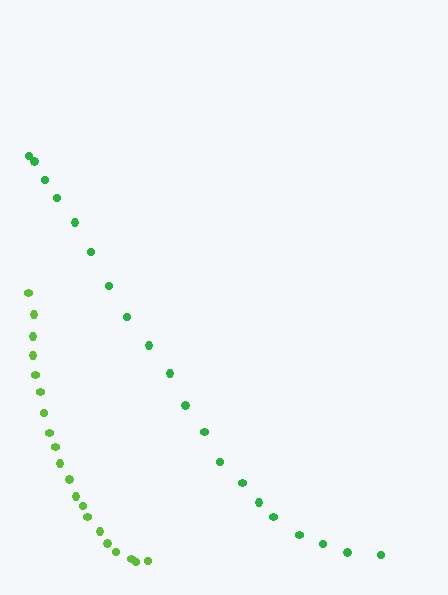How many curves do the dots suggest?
There are 2 distinct paths.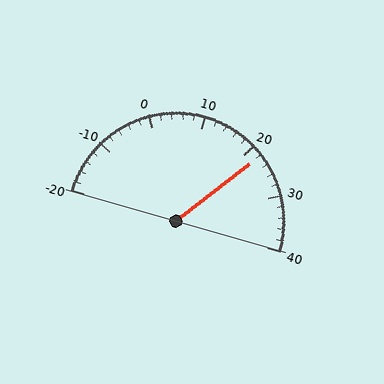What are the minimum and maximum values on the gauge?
The gauge ranges from -20 to 40.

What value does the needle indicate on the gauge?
The needle indicates approximately 22.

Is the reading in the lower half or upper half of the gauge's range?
The reading is in the upper half of the range (-20 to 40).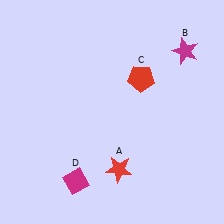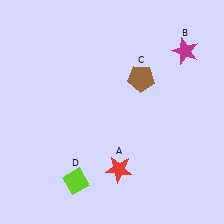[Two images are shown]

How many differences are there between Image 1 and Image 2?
There are 2 differences between the two images.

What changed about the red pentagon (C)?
In Image 1, C is red. In Image 2, it changed to brown.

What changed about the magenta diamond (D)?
In Image 1, D is magenta. In Image 2, it changed to lime.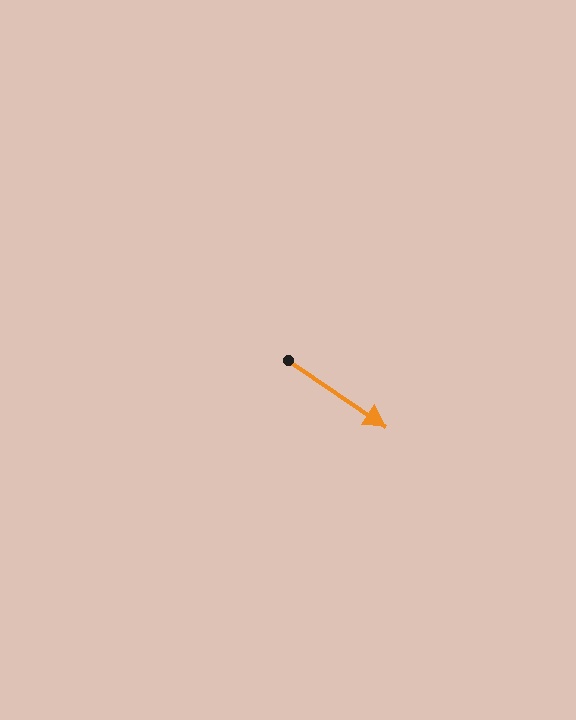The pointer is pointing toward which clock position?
Roughly 4 o'clock.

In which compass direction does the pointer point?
Southeast.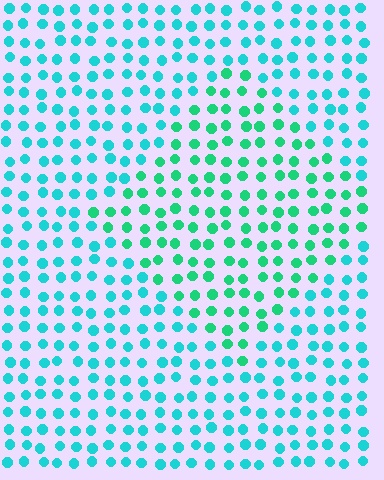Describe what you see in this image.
The image is filled with small cyan elements in a uniform arrangement. A diamond-shaped region is visible where the elements are tinted to a slightly different hue, forming a subtle color boundary.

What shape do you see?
I see a diamond.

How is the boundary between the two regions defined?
The boundary is defined purely by a slight shift in hue (about 29 degrees). Spacing, size, and orientation are identical on both sides.